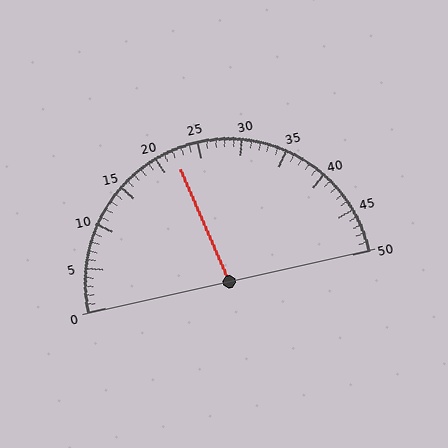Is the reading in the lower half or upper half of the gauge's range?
The reading is in the lower half of the range (0 to 50).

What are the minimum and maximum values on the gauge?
The gauge ranges from 0 to 50.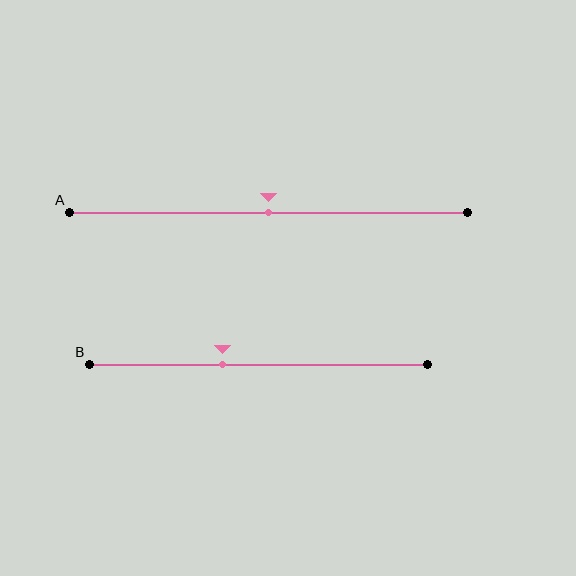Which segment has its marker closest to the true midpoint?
Segment A has its marker closest to the true midpoint.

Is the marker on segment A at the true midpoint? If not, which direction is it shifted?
Yes, the marker on segment A is at the true midpoint.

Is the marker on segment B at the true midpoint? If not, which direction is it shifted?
No, the marker on segment B is shifted to the left by about 11% of the segment length.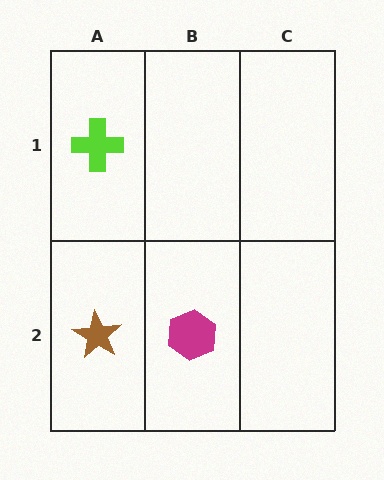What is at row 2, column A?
A brown star.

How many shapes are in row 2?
2 shapes.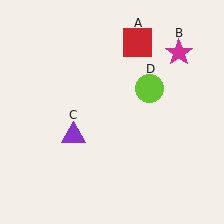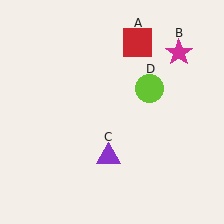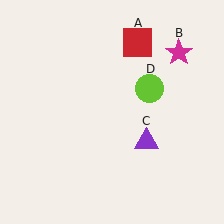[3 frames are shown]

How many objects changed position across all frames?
1 object changed position: purple triangle (object C).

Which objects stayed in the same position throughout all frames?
Red square (object A) and magenta star (object B) and lime circle (object D) remained stationary.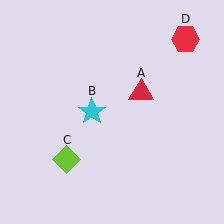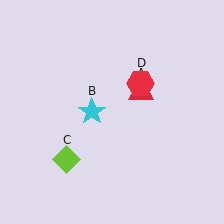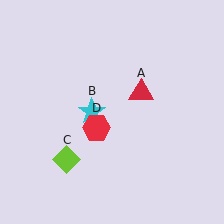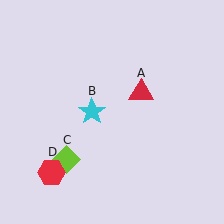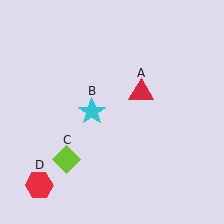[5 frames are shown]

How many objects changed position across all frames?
1 object changed position: red hexagon (object D).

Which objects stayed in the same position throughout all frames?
Red triangle (object A) and cyan star (object B) and lime diamond (object C) remained stationary.